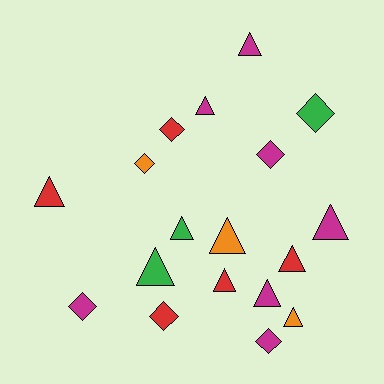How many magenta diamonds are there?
There are 3 magenta diamonds.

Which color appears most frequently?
Magenta, with 7 objects.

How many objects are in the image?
There are 18 objects.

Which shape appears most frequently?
Triangle, with 11 objects.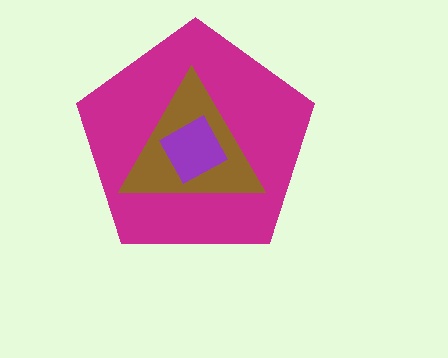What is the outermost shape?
The magenta pentagon.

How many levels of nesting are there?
3.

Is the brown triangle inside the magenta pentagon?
Yes.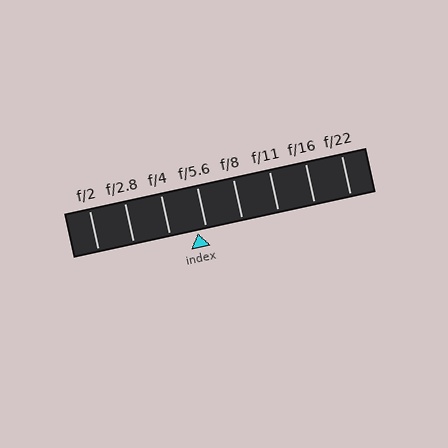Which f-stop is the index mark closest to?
The index mark is closest to f/5.6.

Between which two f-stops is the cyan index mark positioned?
The index mark is between f/4 and f/5.6.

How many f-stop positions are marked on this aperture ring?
There are 8 f-stop positions marked.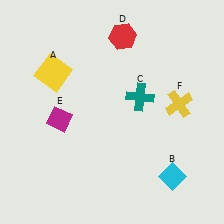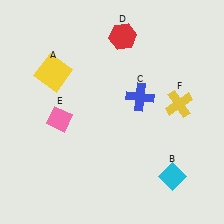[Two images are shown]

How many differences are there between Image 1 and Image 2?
There are 2 differences between the two images.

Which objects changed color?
C changed from teal to blue. E changed from magenta to pink.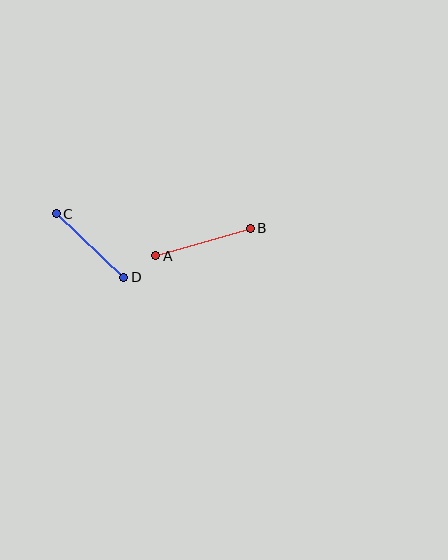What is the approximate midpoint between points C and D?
The midpoint is at approximately (90, 245) pixels.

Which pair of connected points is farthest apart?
Points A and B are farthest apart.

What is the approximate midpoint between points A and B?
The midpoint is at approximately (203, 242) pixels.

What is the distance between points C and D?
The distance is approximately 93 pixels.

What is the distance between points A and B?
The distance is approximately 99 pixels.